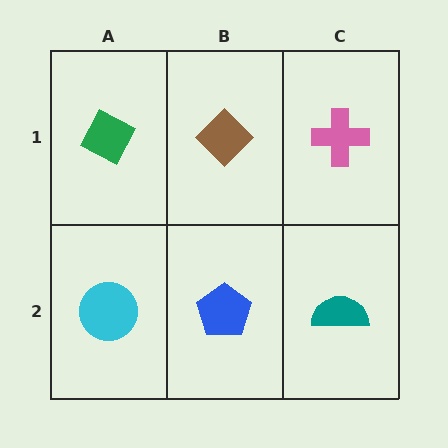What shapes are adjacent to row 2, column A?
A green diamond (row 1, column A), a blue pentagon (row 2, column B).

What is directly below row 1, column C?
A teal semicircle.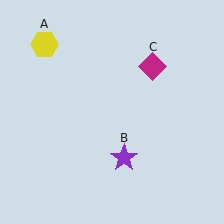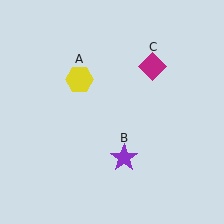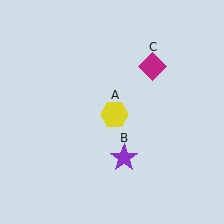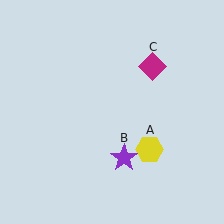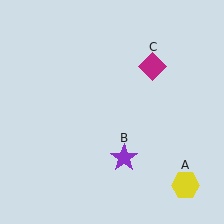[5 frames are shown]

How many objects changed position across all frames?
1 object changed position: yellow hexagon (object A).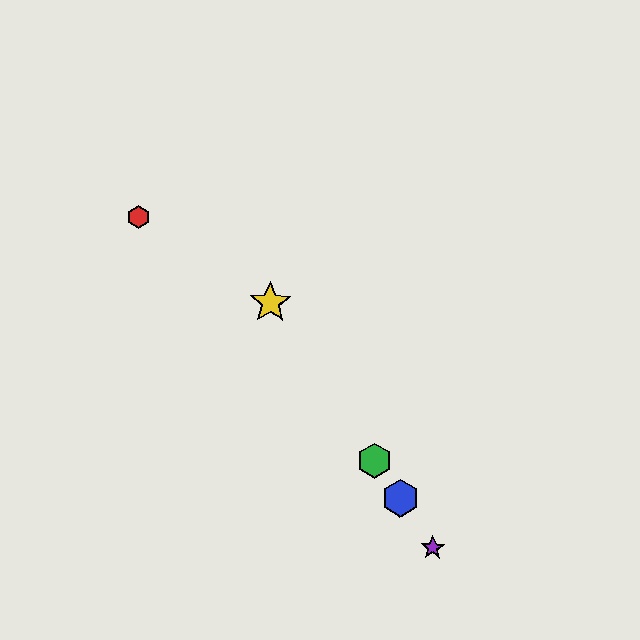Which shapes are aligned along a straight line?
The blue hexagon, the green hexagon, the yellow star, the purple star are aligned along a straight line.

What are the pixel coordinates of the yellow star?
The yellow star is at (271, 303).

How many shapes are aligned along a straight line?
4 shapes (the blue hexagon, the green hexagon, the yellow star, the purple star) are aligned along a straight line.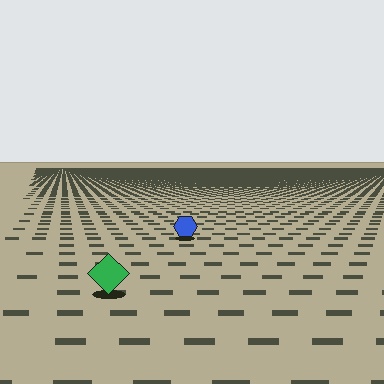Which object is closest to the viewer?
The green diamond is closest. The texture marks near it are larger and more spread out.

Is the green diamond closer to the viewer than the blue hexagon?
Yes. The green diamond is closer — you can tell from the texture gradient: the ground texture is coarser near it.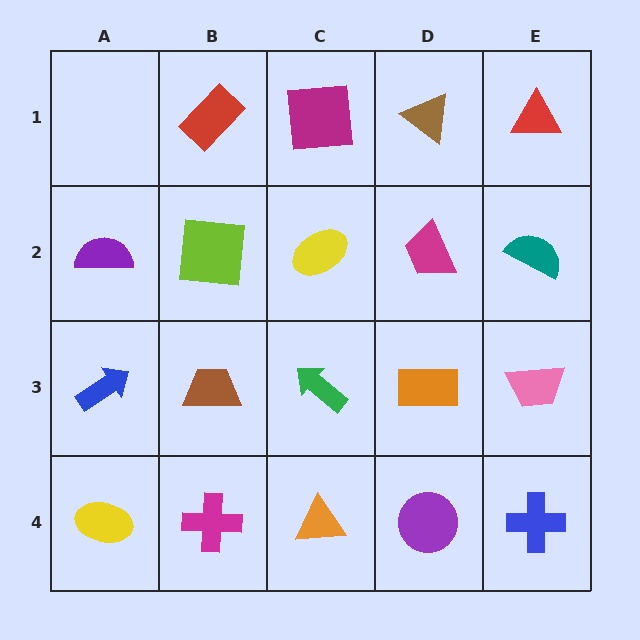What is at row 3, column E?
A pink trapezoid.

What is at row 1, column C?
A magenta square.